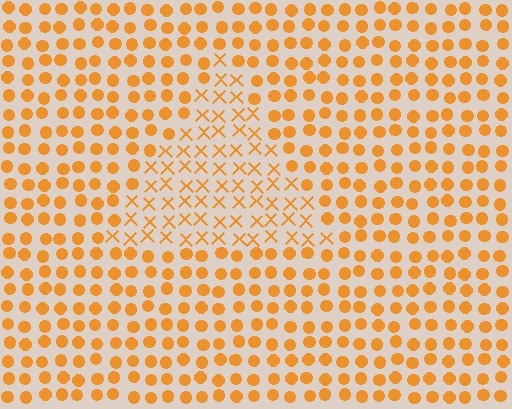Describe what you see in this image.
The image is filled with small orange elements arranged in a uniform grid. A triangle-shaped region contains X marks, while the surrounding area contains circles. The boundary is defined purely by the change in element shape.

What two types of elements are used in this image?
The image uses X marks inside the triangle region and circles outside it.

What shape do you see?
I see a triangle.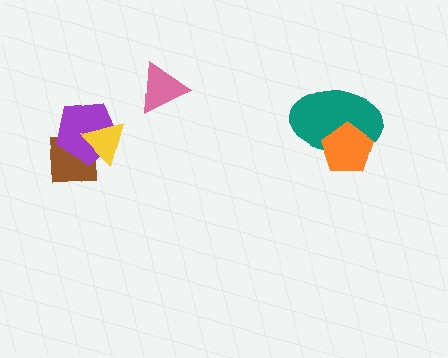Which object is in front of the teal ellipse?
The orange pentagon is in front of the teal ellipse.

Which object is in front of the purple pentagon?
The yellow triangle is in front of the purple pentagon.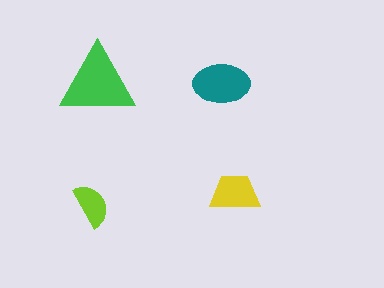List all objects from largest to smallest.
The green triangle, the teal ellipse, the yellow trapezoid, the lime semicircle.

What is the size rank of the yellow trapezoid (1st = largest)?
3rd.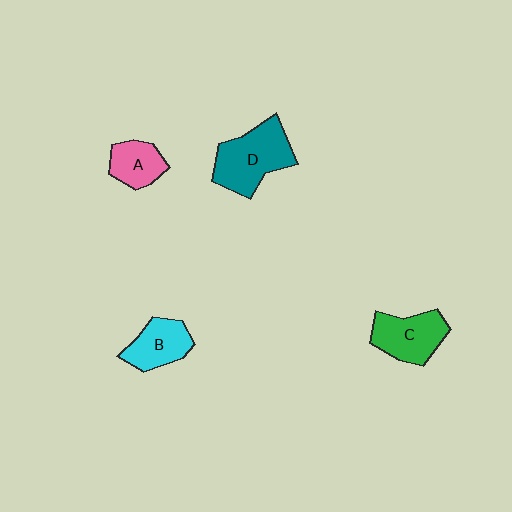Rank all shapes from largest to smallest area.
From largest to smallest: D (teal), C (green), B (cyan), A (pink).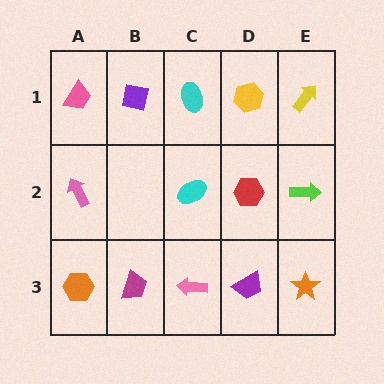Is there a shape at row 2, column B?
No, that cell is empty.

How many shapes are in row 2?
4 shapes.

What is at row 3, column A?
An orange hexagon.